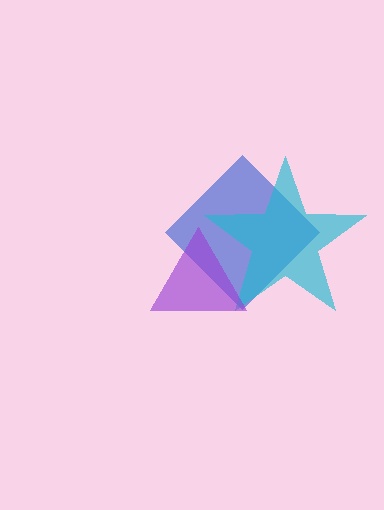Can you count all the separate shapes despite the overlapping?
Yes, there are 3 separate shapes.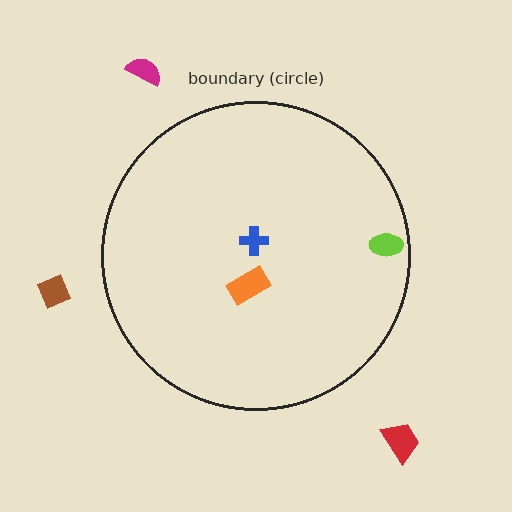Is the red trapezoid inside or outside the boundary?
Outside.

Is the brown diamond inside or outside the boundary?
Outside.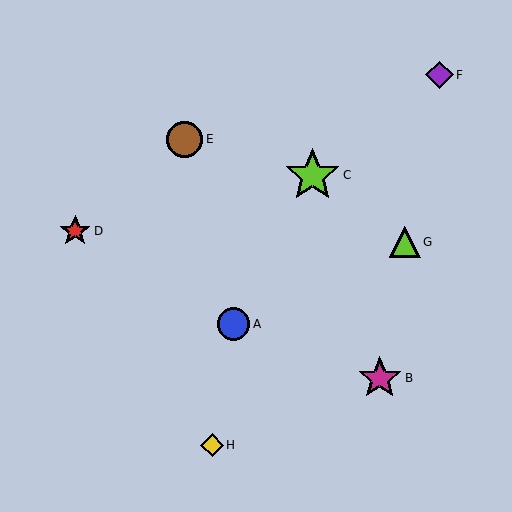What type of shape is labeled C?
Shape C is a lime star.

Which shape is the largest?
The lime star (labeled C) is the largest.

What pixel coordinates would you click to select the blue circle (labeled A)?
Click at (233, 324) to select the blue circle A.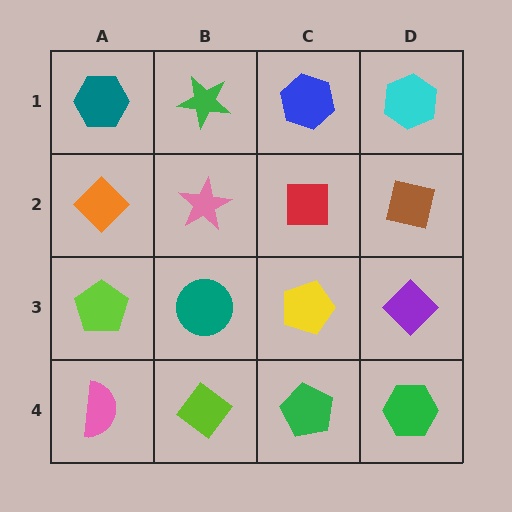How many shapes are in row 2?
4 shapes.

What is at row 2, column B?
A pink star.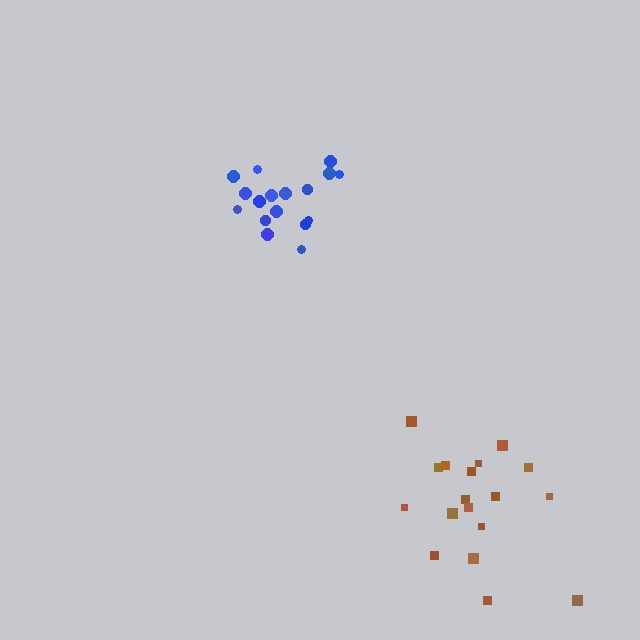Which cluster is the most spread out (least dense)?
Brown.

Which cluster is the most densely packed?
Blue.